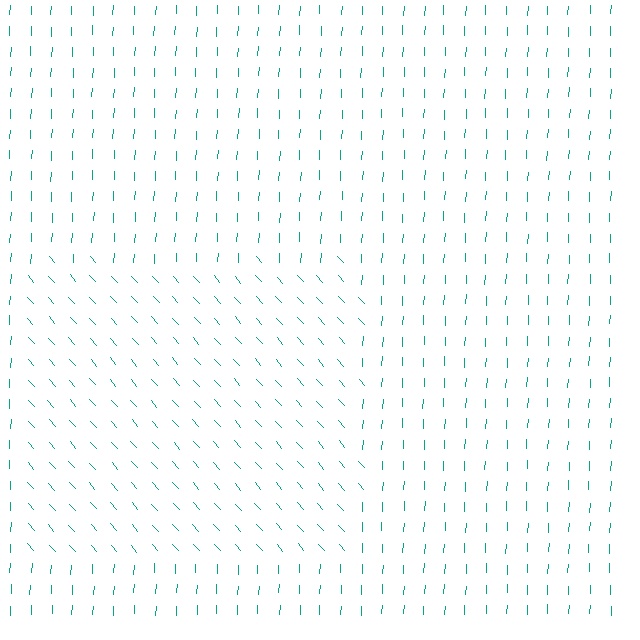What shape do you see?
I see a rectangle.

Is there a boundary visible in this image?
Yes, there is a texture boundary formed by a change in line orientation.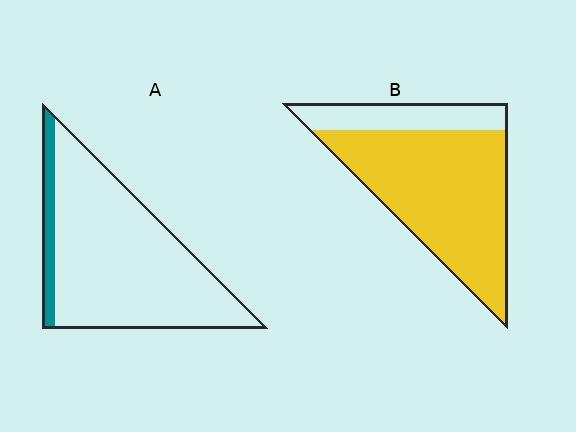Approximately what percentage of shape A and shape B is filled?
A is approximately 10% and B is approximately 80%.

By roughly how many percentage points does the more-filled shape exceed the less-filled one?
By roughly 65 percentage points (B over A).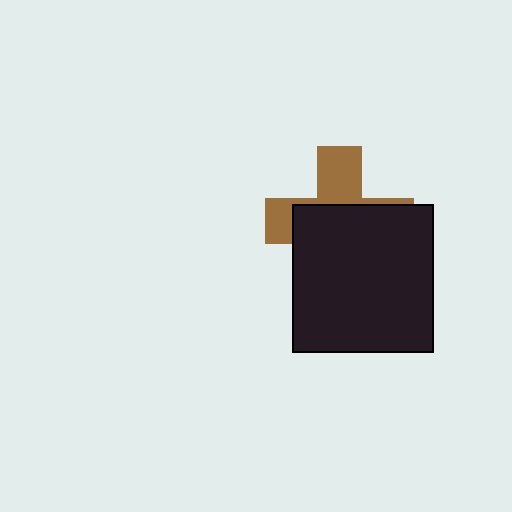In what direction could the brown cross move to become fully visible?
The brown cross could move up. That would shift it out from behind the black rectangle entirely.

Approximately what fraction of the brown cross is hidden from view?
Roughly 63% of the brown cross is hidden behind the black rectangle.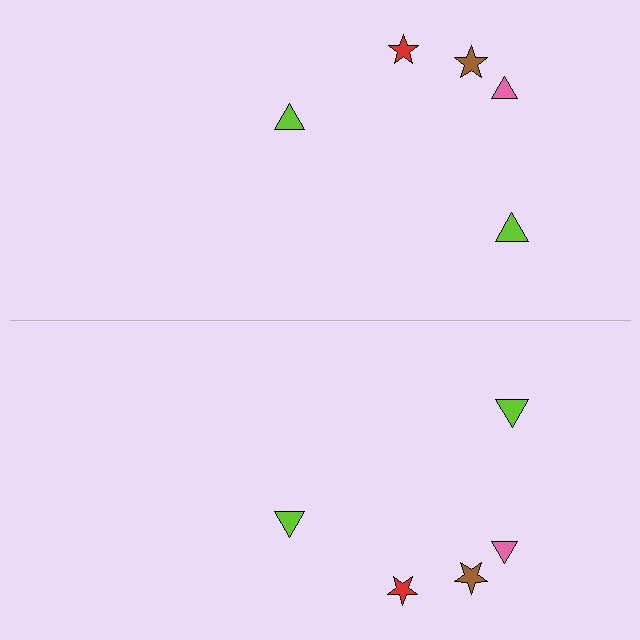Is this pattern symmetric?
Yes, this pattern has bilateral (reflection) symmetry.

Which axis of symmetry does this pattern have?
The pattern has a horizontal axis of symmetry running through the center of the image.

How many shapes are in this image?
There are 10 shapes in this image.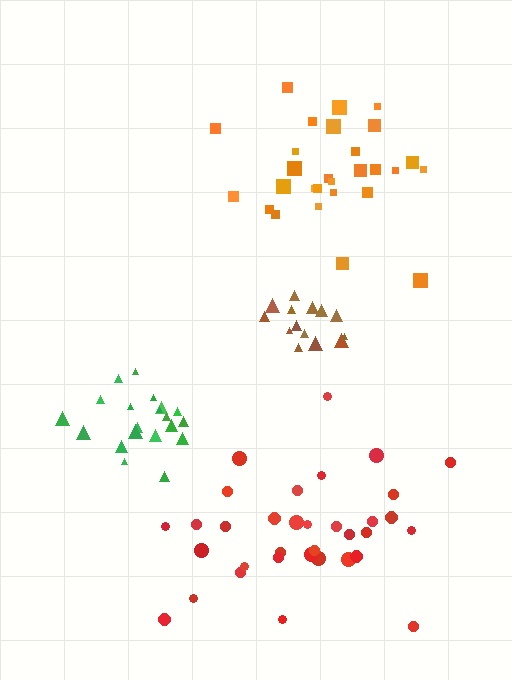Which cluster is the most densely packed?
Brown.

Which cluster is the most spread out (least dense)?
Red.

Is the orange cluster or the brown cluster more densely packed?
Brown.